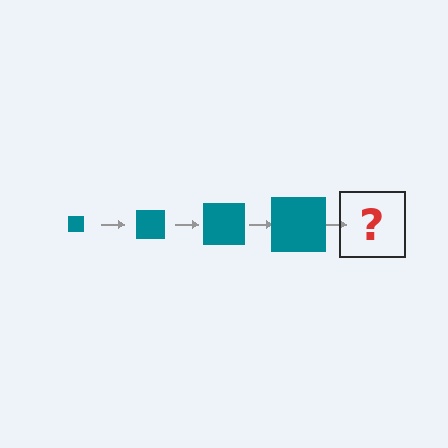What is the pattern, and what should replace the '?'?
The pattern is that the square gets progressively larger each step. The '?' should be a teal square, larger than the previous one.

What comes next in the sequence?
The next element should be a teal square, larger than the previous one.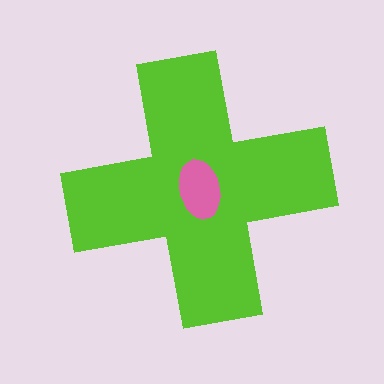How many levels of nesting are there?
2.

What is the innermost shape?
The pink ellipse.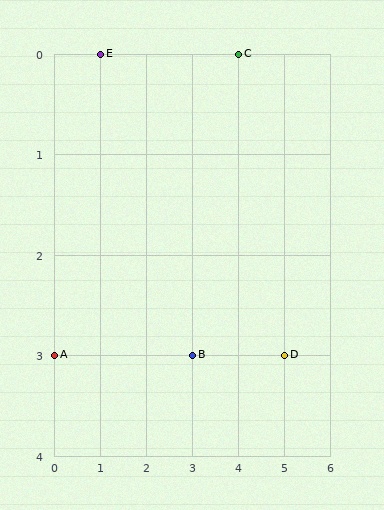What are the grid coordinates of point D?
Point D is at grid coordinates (5, 3).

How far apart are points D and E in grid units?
Points D and E are 4 columns and 3 rows apart (about 5.0 grid units diagonally).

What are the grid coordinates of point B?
Point B is at grid coordinates (3, 3).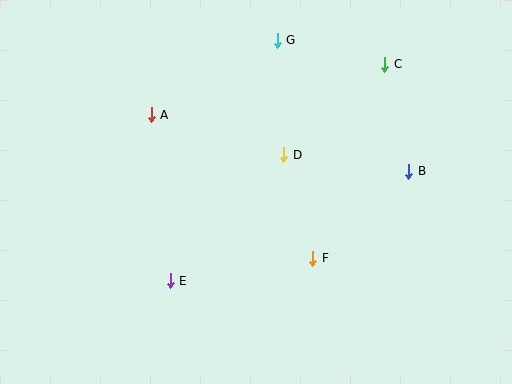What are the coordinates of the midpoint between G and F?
The midpoint between G and F is at (295, 149).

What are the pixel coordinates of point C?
Point C is at (385, 64).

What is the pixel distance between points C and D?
The distance between C and D is 136 pixels.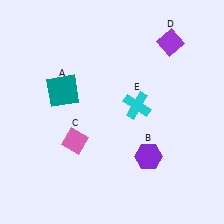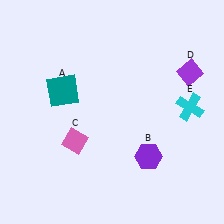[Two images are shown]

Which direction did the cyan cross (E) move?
The cyan cross (E) moved right.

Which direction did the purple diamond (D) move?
The purple diamond (D) moved down.